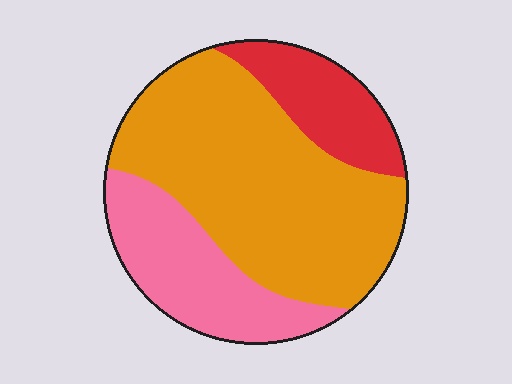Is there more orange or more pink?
Orange.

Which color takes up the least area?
Red, at roughly 15%.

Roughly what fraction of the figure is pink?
Pink covers about 25% of the figure.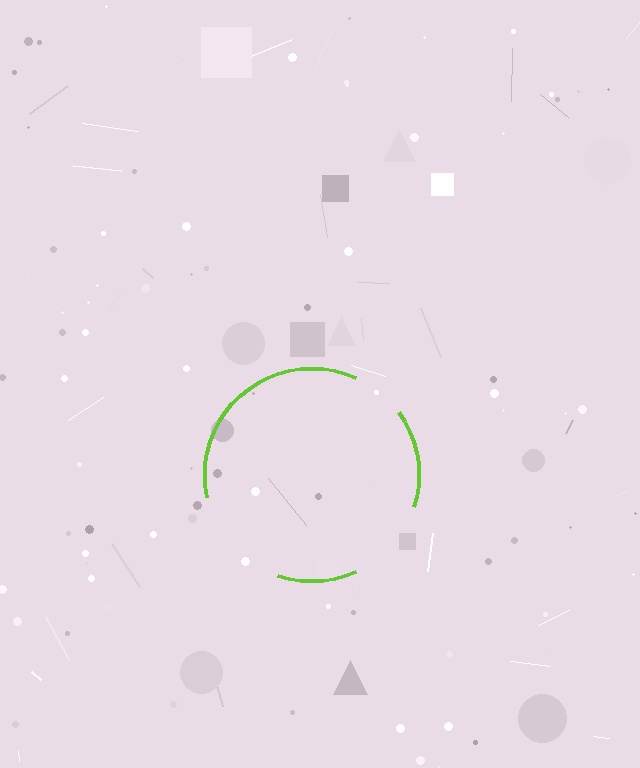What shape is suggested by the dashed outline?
The dashed outline suggests a circle.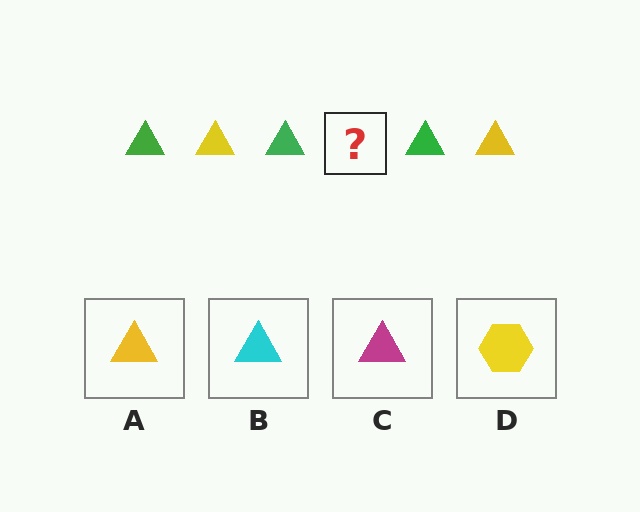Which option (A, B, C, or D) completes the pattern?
A.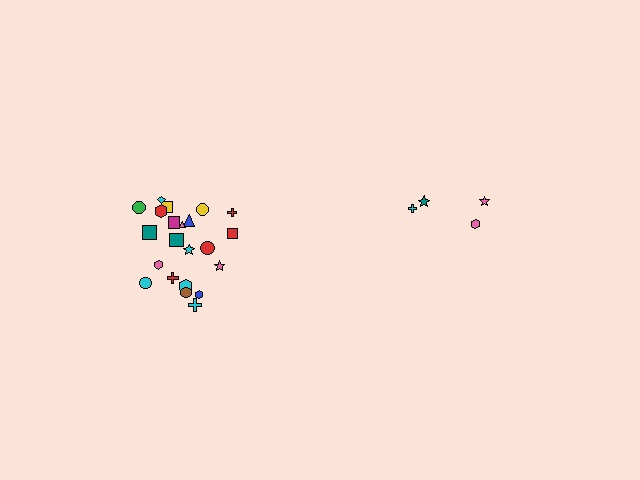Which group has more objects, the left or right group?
The left group.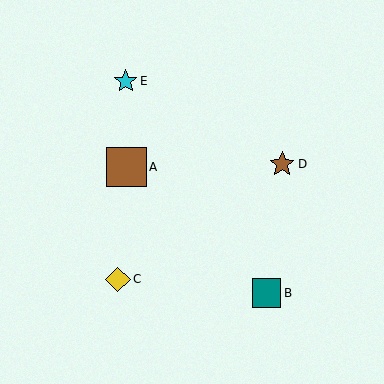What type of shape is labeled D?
Shape D is a brown star.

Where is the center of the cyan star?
The center of the cyan star is at (126, 81).